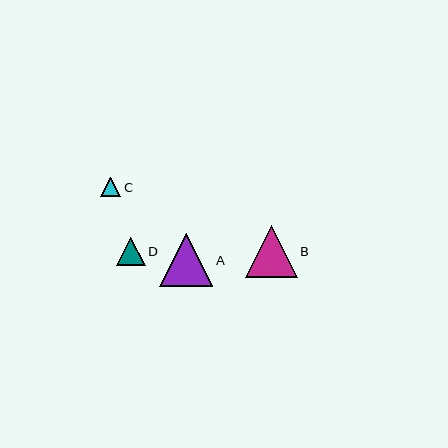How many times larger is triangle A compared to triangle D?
Triangle A is approximately 1.9 times the size of triangle D.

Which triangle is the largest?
Triangle A is the largest with a size of approximately 53 pixels.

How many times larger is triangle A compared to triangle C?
Triangle A is approximately 2.7 times the size of triangle C.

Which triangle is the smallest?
Triangle C is the smallest with a size of approximately 20 pixels.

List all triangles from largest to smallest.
From largest to smallest: A, B, D, C.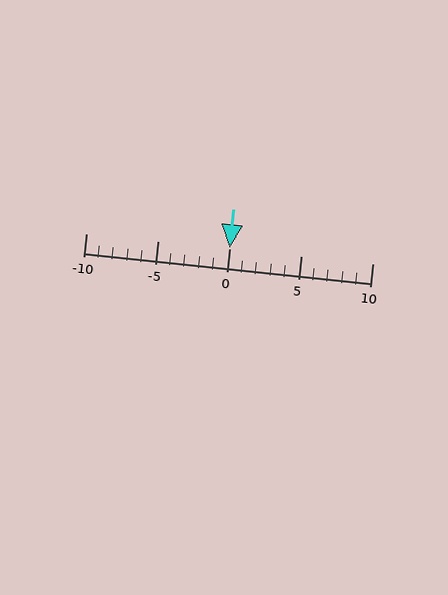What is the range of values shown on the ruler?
The ruler shows values from -10 to 10.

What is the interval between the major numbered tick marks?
The major tick marks are spaced 5 units apart.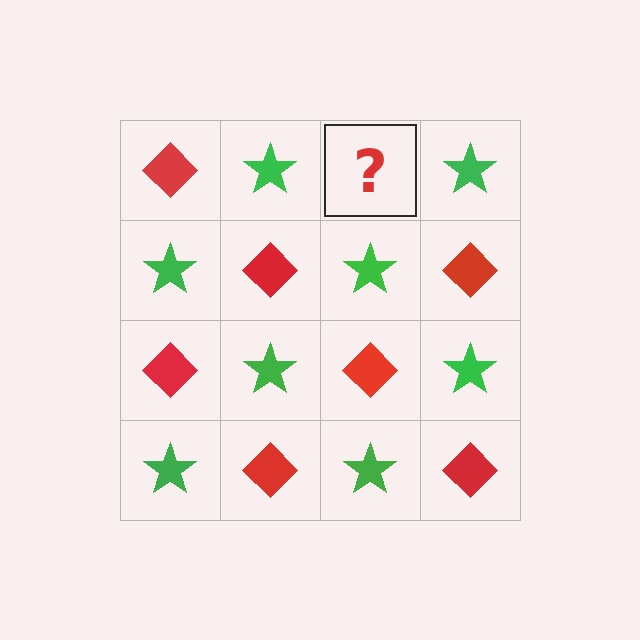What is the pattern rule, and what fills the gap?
The rule is that it alternates red diamond and green star in a checkerboard pattern. The gap should be filled with a red diamond.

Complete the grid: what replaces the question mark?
The question mark should be replaced with a red diamond.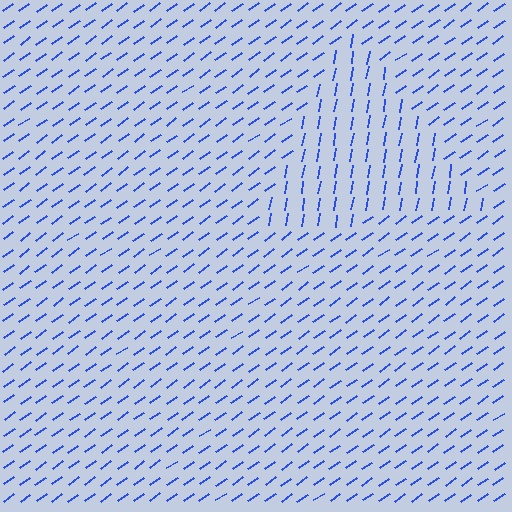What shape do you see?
I see a triangle.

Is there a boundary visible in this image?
Yes, there is a texture boundary formed by a change in line orientation.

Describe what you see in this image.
The image is filled with small blue line segments. A triangle region in the image has lines oriented differently from the surrounding lines, creating a visible texture boundary.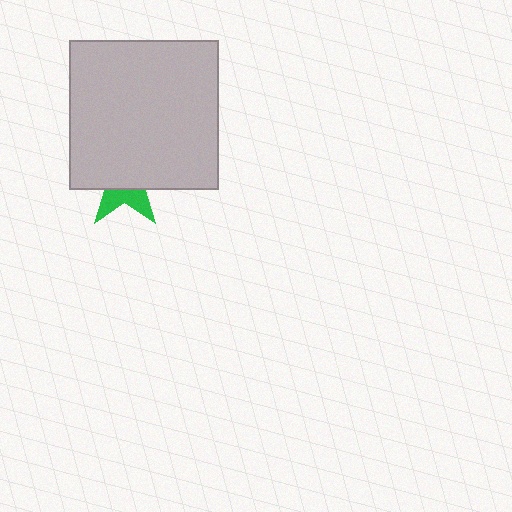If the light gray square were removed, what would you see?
You would see the complete green star.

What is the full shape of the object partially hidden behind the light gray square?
The partially hidden object is a green star.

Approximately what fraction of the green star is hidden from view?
Roughly 65% of the green star is hidden behind the light gray square.